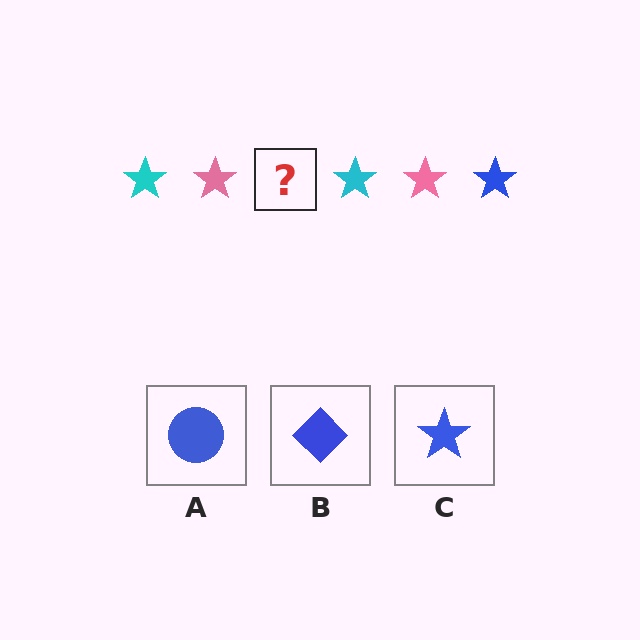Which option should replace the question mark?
Option C.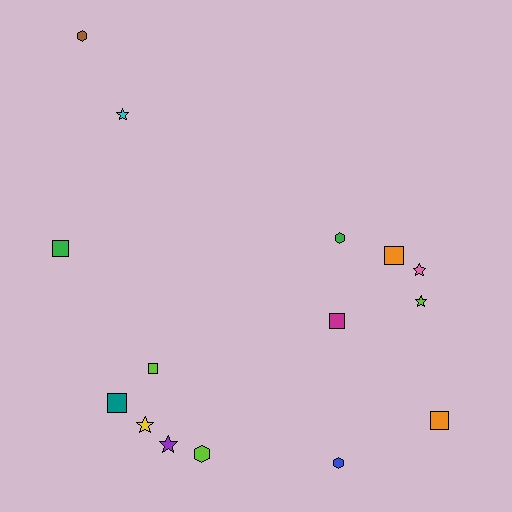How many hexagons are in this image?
There are 4 hexagons.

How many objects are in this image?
There are 15 objects.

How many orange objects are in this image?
There are 2 orange objects.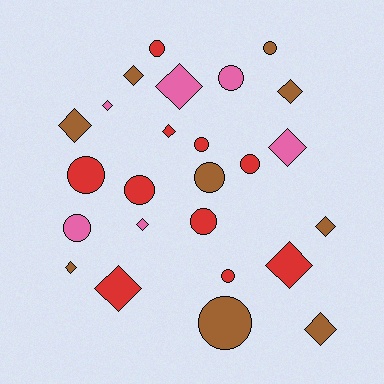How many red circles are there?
There are 7 red circles.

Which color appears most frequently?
Red, with 10 objects.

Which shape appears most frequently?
Diamond, with 13 objects.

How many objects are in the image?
There are 25 objects.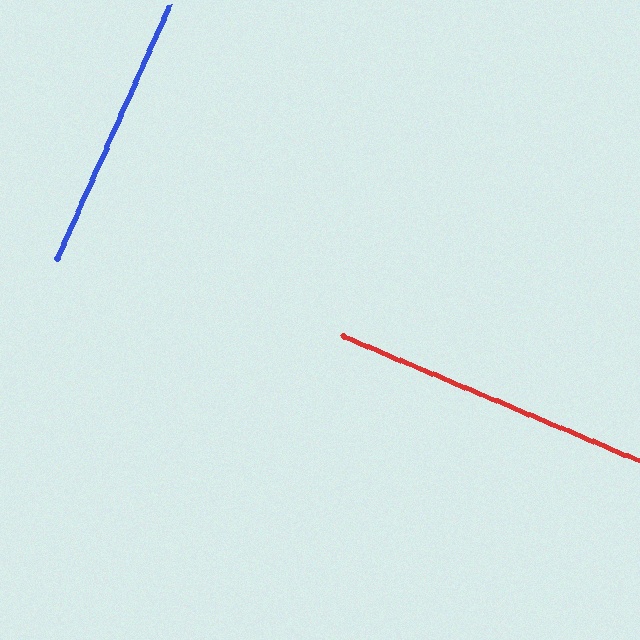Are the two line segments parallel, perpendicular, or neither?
Perpendicular — they meet at approximately 89°.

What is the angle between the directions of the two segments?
Approximately 89 degrees.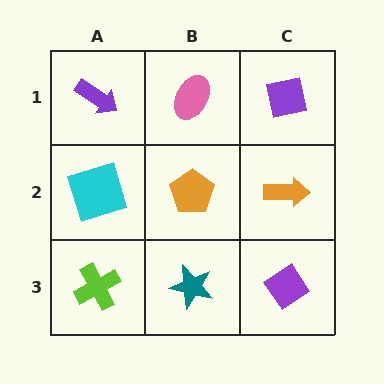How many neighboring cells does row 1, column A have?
2.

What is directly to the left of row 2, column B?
A cyan square.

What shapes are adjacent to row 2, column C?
A purple square (row 1, column C), a purple diamond (row 3, column C), an orange pentagon (row 2, column B).